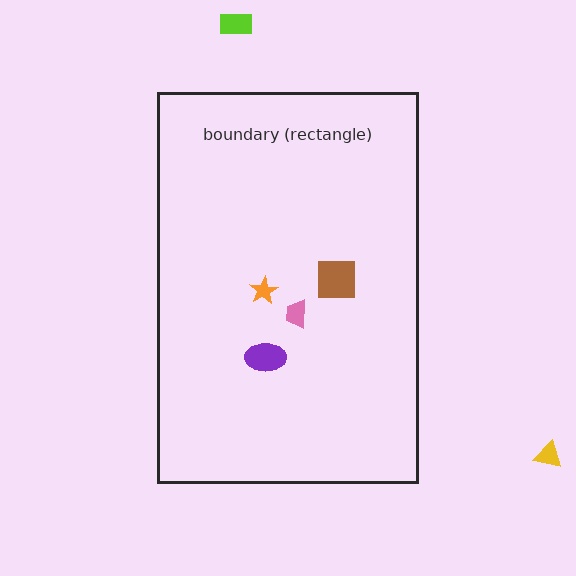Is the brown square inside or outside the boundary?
Inside.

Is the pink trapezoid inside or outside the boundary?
Inside.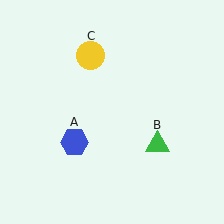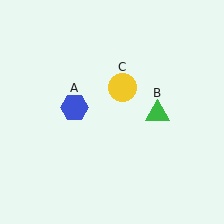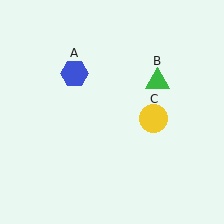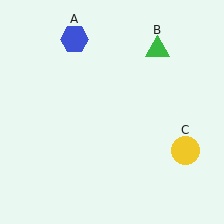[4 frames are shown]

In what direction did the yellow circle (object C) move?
The yellow circle (object C) moved down and to the right.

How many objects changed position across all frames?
3 objects changed position: blue hexagon (object A), green triangle (object B), yellow circle (object C).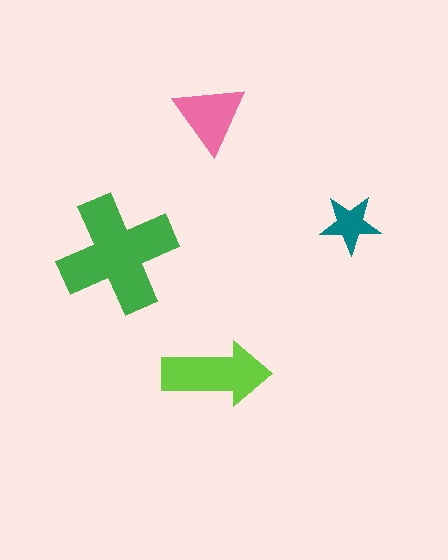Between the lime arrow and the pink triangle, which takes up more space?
The lime arrow.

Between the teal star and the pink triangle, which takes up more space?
The pink triangle.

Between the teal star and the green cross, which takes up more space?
The green cross.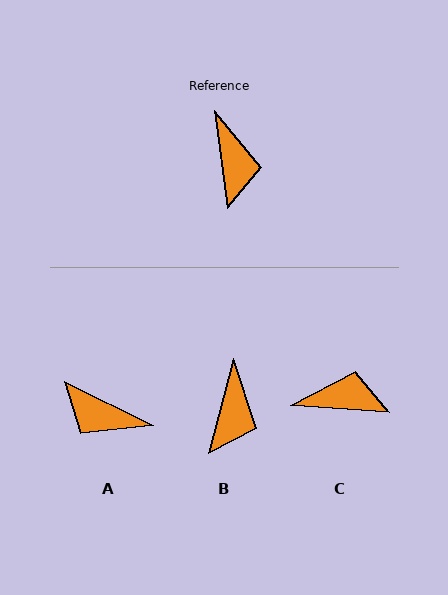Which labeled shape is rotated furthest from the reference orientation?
A, about 124 degrees away.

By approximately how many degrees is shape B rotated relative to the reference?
Approximately 22 degrees clockwise.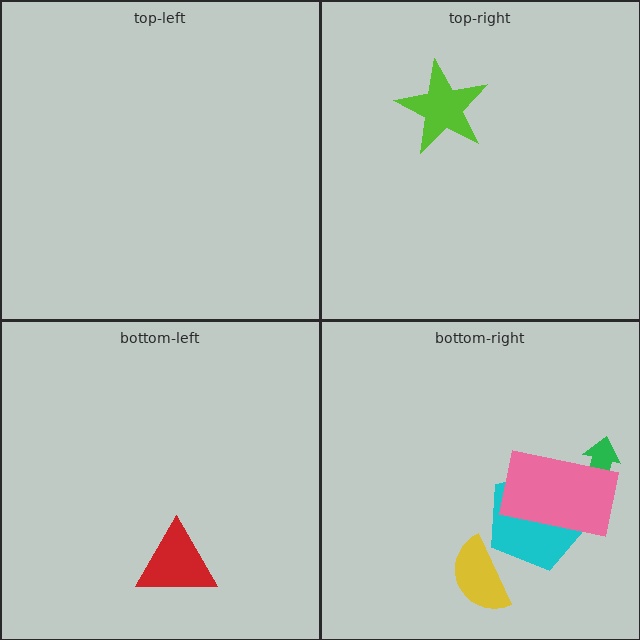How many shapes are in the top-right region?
1.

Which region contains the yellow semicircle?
The bottom-right region.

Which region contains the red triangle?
The bottom-left region.